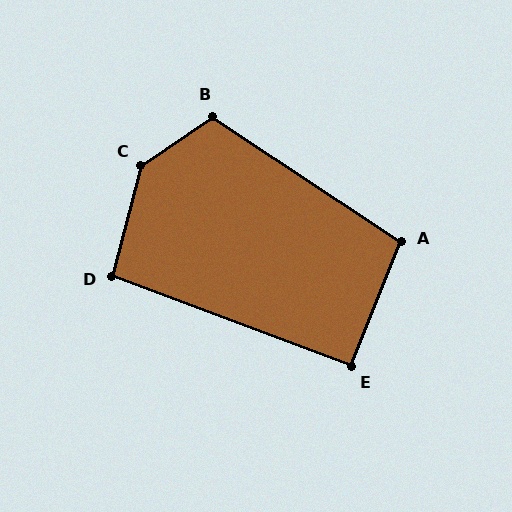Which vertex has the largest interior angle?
C, at approximately 140 degrees.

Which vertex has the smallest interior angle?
E, at approximately 91 degrees.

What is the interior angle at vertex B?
Approximately 112 degrees (obtuse).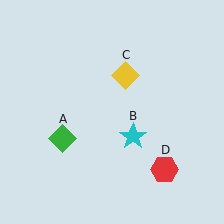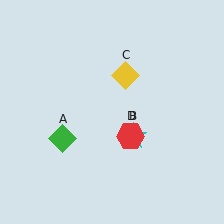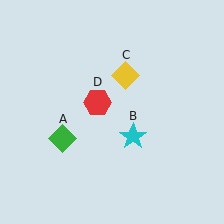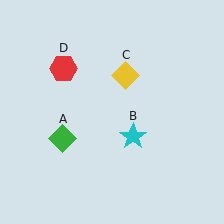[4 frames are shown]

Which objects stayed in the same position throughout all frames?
Green diamond (object A) and cyan star (object B) and yellow diamond (object C) remained stationary.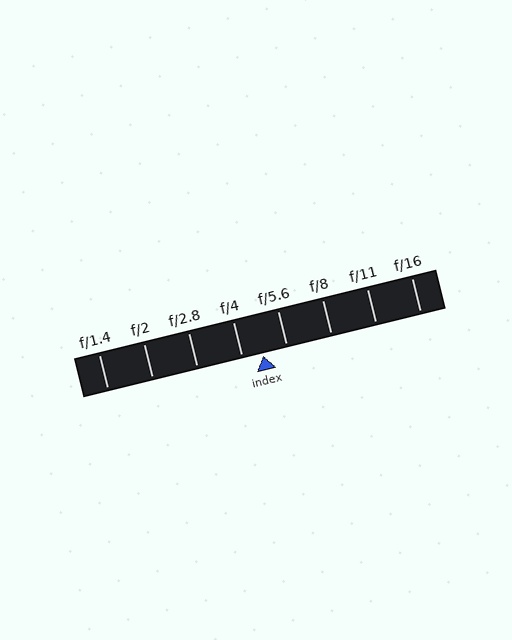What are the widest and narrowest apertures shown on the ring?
The widest aperture shown is f/1.4 and the narrowest is f/16.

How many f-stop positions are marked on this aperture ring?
There are 8 f-stop positions marked.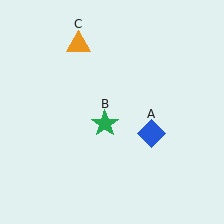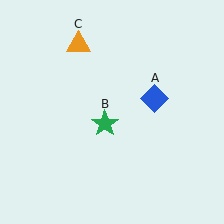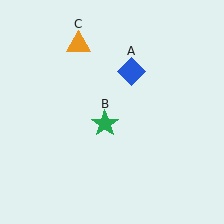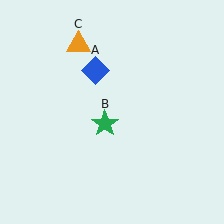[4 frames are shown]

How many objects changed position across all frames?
1 object changed position: blue diamond (object A).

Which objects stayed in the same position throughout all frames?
Green star (object B) and orange triangle (object C) remained stationary.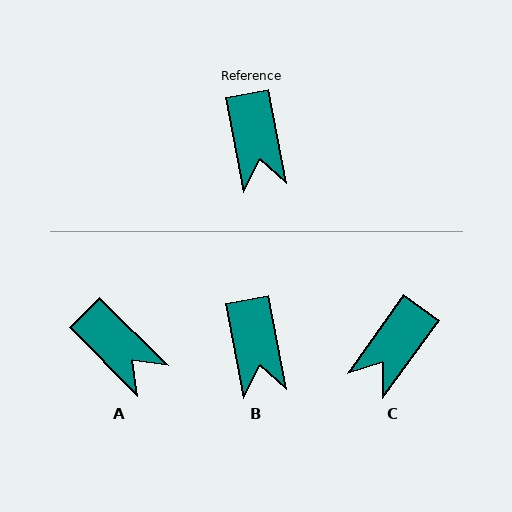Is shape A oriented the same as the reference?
No, it is off by about 34 degrees.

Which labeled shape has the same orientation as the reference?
B.